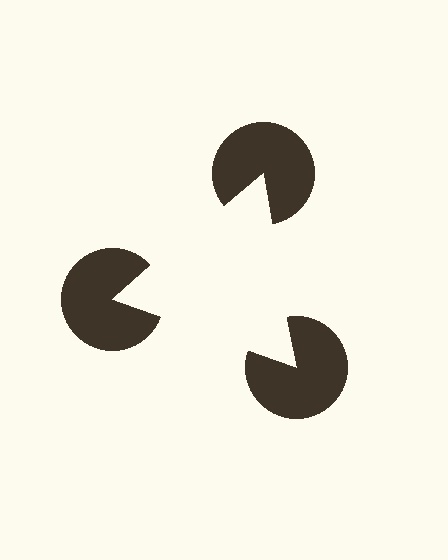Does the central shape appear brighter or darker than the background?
It typically appears slightly brighter than the background, even though no actual brightness change is drawn.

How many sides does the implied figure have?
3 sides.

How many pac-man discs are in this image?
There are 3 — one at each vertex of the illusory triangle.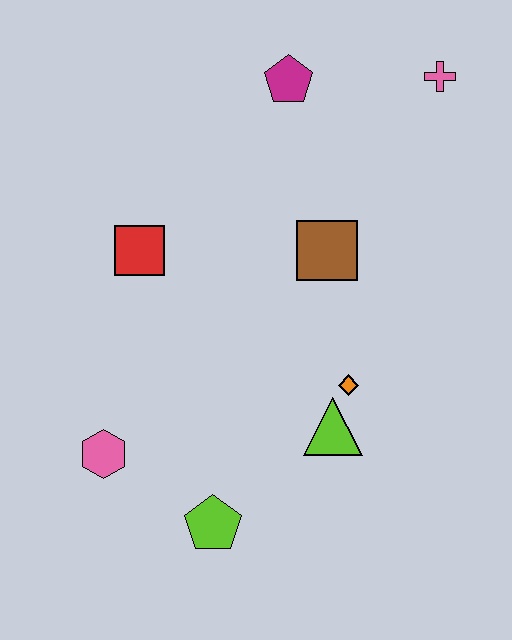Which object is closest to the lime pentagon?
The pink hexagon is closest to the lime pentagon.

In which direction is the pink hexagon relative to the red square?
The pink hexagon is below the red square.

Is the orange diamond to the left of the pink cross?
Yes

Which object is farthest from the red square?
The pink cross is farthest from the red square.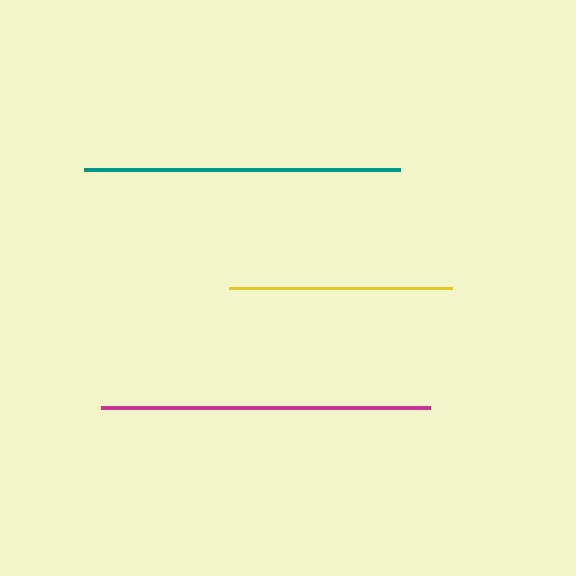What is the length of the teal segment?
The teal segment is approximately 317 pixels long.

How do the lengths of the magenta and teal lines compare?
The magenta and teal lines are approximately the same length.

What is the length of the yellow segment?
The yellow segment is approximately 223 pixels long.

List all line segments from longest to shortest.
From longest to shortest: magenta, teal, yellow.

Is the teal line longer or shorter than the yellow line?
The teal line is longer than the yellow line.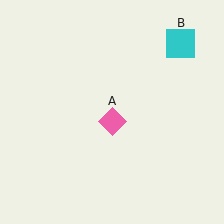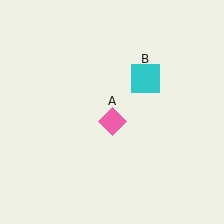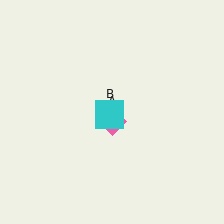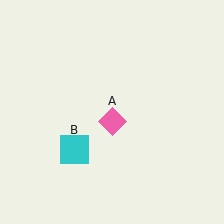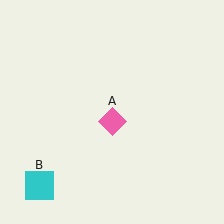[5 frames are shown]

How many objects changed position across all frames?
1 object changed position: cyan square (object B).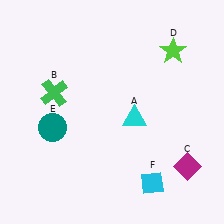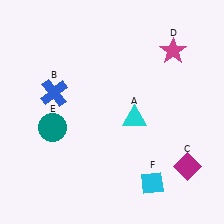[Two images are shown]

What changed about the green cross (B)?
In Image 1, B is green. In Image 2, it changed to blue.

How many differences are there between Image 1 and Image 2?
There are 2 differences between the two images.